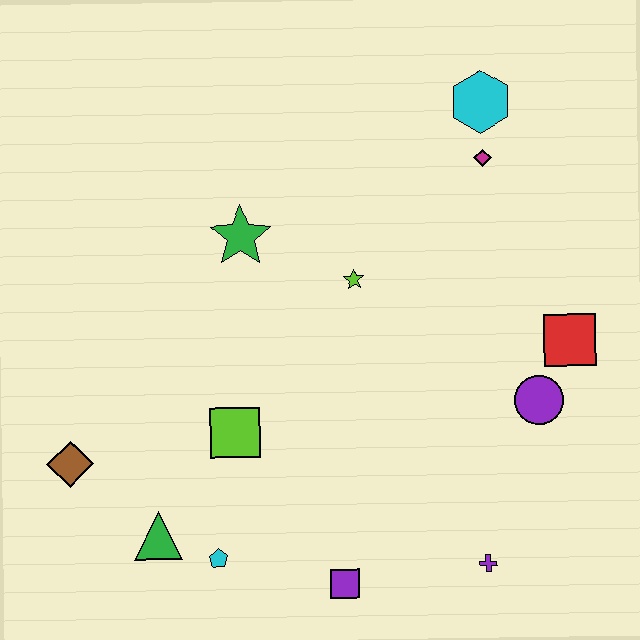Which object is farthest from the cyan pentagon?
The cyan hexagon is farthest from the cyan pentagon.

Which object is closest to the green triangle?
The cyan pentagon is closest to the green triangle.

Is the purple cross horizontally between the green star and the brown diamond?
No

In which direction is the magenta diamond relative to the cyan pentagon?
The magenta diamond is above the cyan pentagon.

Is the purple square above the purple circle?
No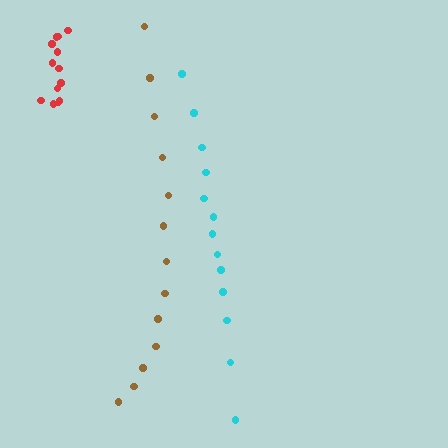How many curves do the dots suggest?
There are 3 distinct paths.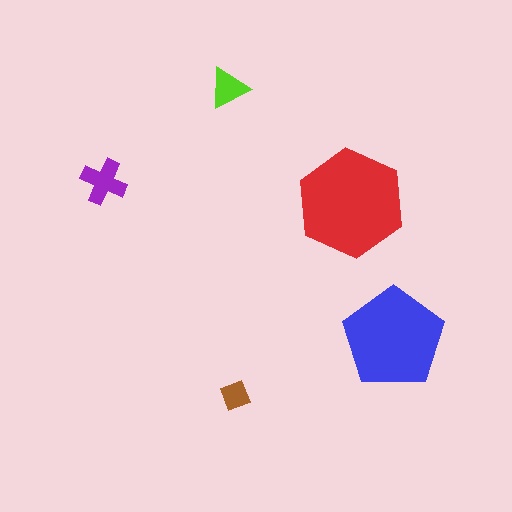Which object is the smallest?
The brown diamond.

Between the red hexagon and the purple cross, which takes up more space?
The red hexagon.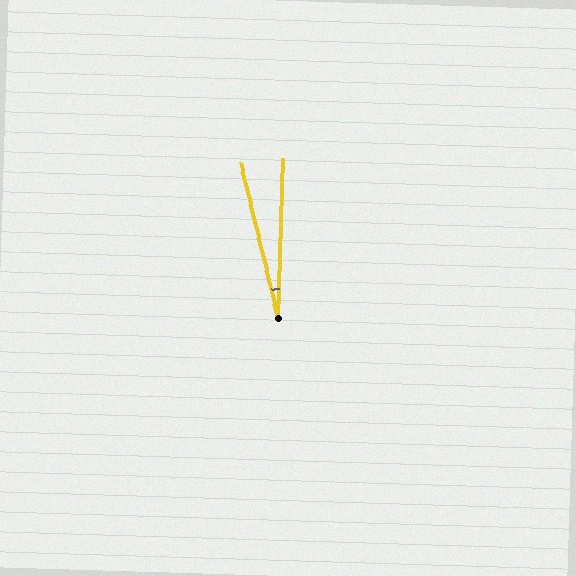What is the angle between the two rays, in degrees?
Approximately 15 degrees.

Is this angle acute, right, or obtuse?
It is acute.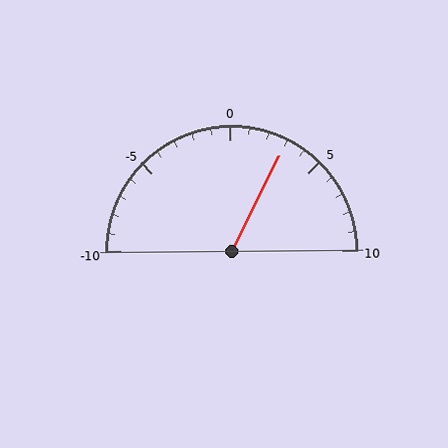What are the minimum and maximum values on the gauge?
The gauge ranges from -10 to 10.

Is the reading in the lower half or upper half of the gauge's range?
The reading is in the upper half of the range (-10 to 10).